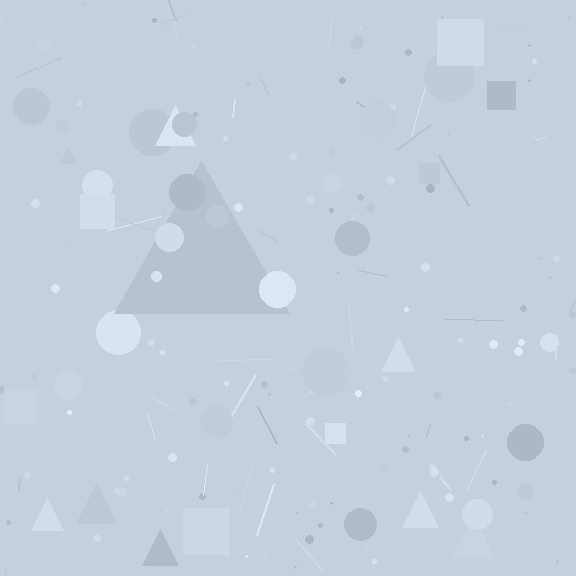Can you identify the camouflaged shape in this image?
The camouflaged shape is a triangle.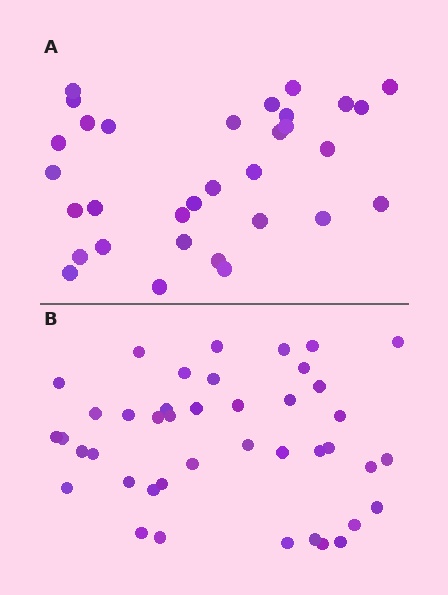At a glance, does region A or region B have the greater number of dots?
Region B (the bottom region) has more dots.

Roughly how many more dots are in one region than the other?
Region B has roughly 10 or so more dots than region A.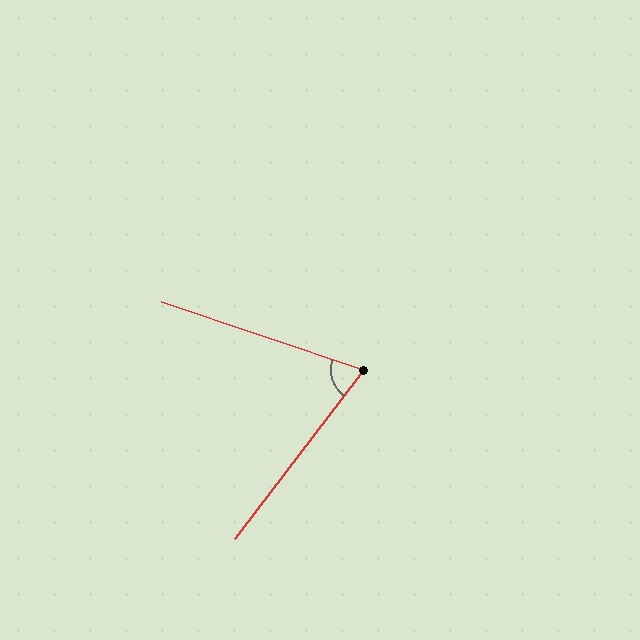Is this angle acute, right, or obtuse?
It is acute.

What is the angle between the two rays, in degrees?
Approximately 71 degrees.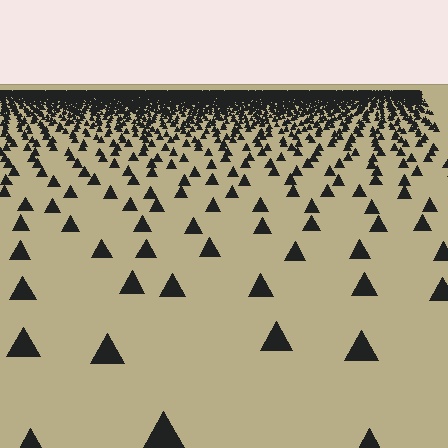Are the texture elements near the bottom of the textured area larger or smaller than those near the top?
Larger. Near the bottom, elements are closer to the viewer and appear at a bigger on-screen size.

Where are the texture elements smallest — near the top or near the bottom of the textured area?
Near the top.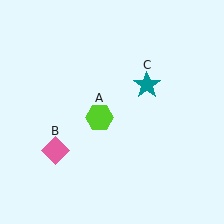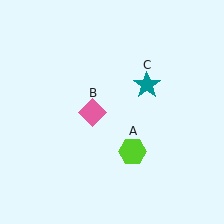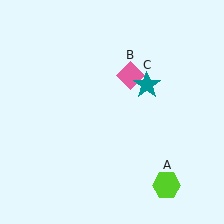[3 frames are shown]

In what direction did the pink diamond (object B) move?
The pink diamond (object B) moved up and to the right.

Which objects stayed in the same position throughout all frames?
Teal star (object C) remained stationary.